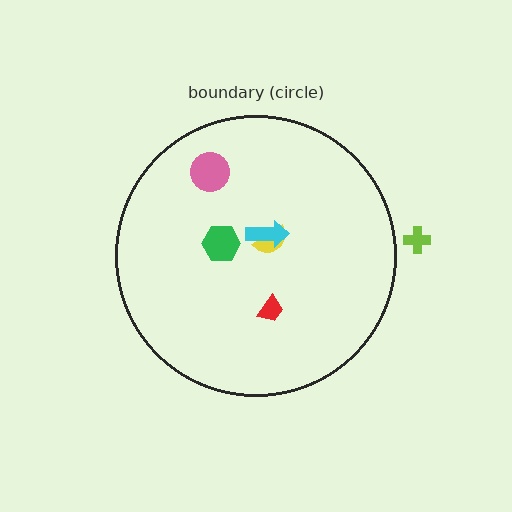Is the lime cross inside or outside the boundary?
Outside.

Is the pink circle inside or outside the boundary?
Inside.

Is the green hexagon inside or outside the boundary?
Inside.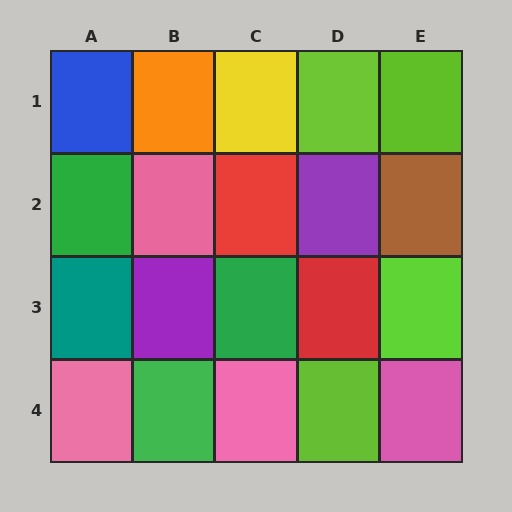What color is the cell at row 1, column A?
Blue.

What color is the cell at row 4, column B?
Green.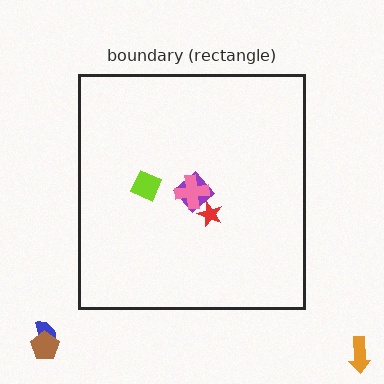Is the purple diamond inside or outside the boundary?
Inside.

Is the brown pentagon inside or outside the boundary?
Outside.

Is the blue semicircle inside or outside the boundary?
Outside.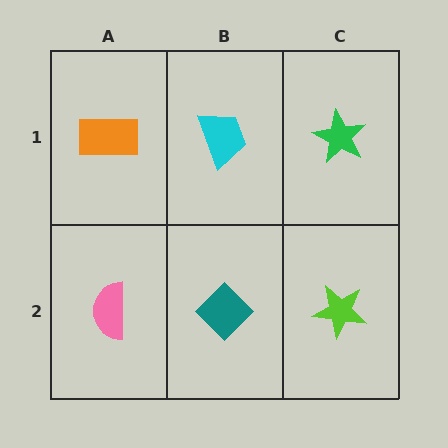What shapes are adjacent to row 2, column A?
An orange rectangle (row 1, column A), a teal diamond (row 2, column B).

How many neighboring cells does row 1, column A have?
2.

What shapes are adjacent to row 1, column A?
A pink semicircle (row 2, column A), a cyan trapezoid (row 1, column B).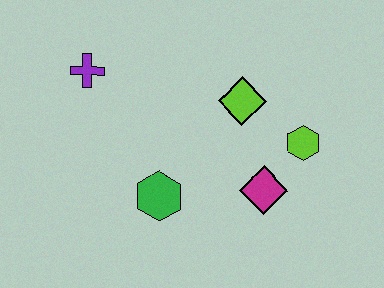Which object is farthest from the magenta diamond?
The purple cross is farthest from the magenta diamond.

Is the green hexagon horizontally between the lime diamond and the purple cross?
Yes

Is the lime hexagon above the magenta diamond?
Yes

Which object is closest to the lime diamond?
The lime hexagon is closest to the lime diamond.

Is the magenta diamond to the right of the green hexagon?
Yes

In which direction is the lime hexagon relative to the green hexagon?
The lime hexagon is to the right of the green hexagon.